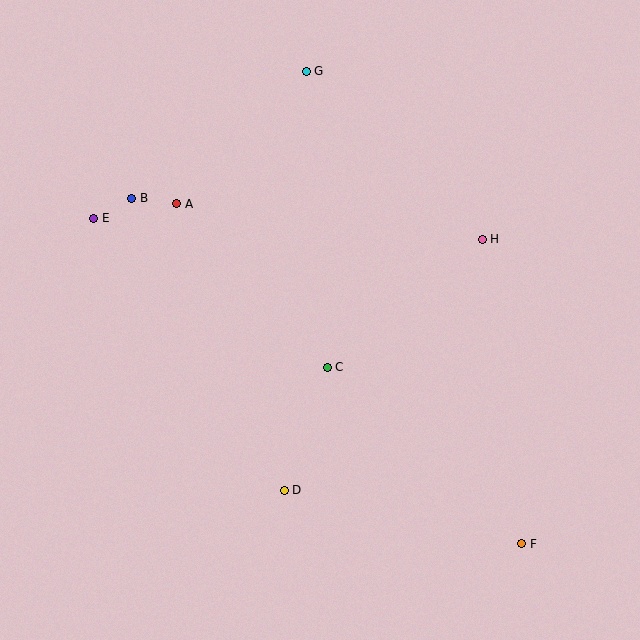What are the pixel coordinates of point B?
Point B is at (132, 198).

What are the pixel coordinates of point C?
Point C is at (327, 367).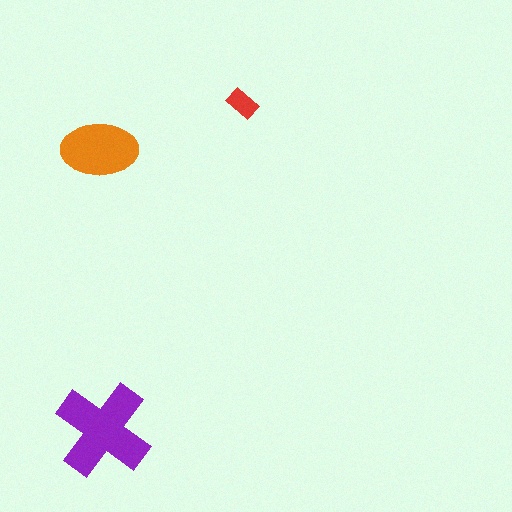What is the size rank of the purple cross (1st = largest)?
1st.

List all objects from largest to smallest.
The purple cross, the orange ellipse, the red rectangle.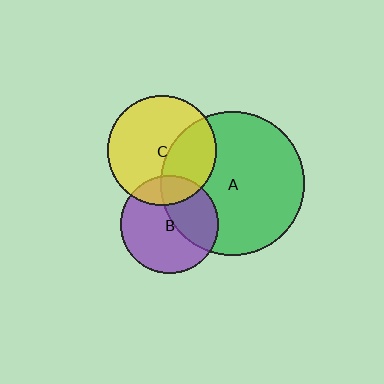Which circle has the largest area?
Circle A (green).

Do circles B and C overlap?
Yes.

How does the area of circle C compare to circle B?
Approximately 1.3 times.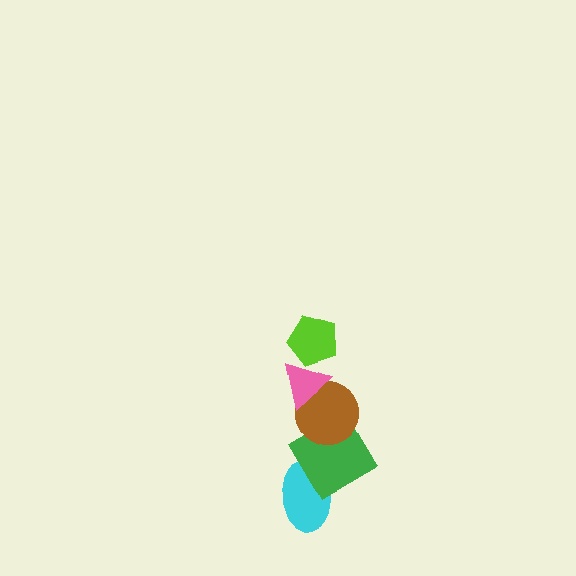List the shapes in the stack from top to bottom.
From top to bottom: the lime pentagon, the pink triangle, the brown circle, the green diamond, the cyan ellipse.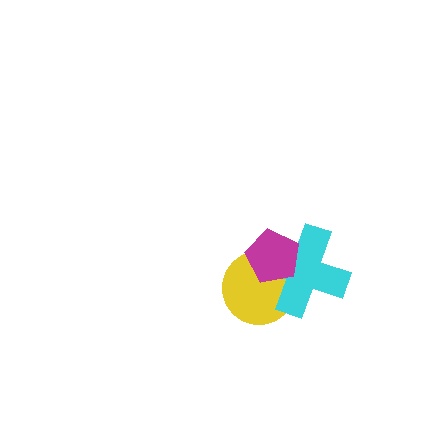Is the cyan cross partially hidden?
Yes, it is partially covered by another shape.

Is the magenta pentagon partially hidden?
No, no other shape covers it.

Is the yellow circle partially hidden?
Yes, it is partially covered by another shape.